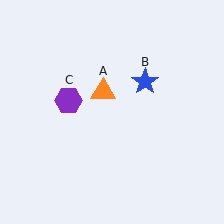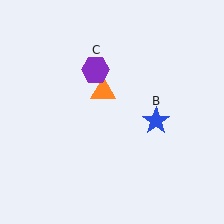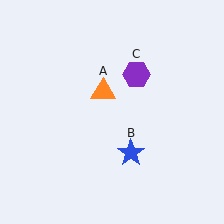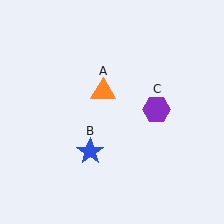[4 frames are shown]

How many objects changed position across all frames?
2 objects changed position: blue star (object B), purple hexagon (object C).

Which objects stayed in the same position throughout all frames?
Orange triangle (object A) remained stationary.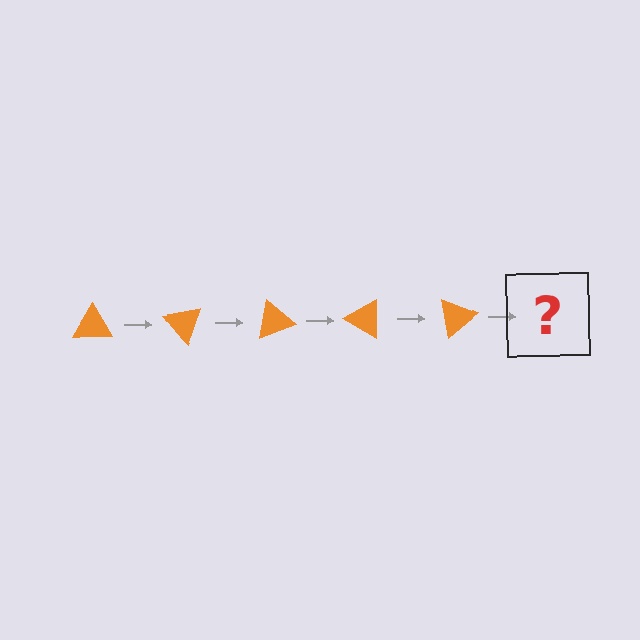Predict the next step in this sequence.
The next step is an orange triangle rotated 250 degrees.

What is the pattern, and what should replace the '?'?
The pattern is that the triangle rotates 50 degrees each step. The '?' should be an orange triangle rotated 250 degrees.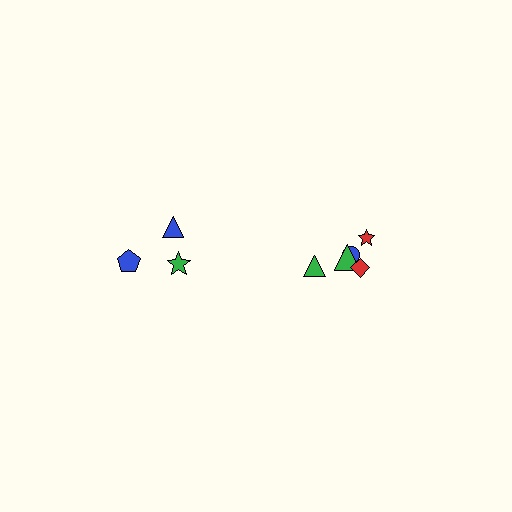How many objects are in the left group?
There are 3 objects.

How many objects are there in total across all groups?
There are 8 objects.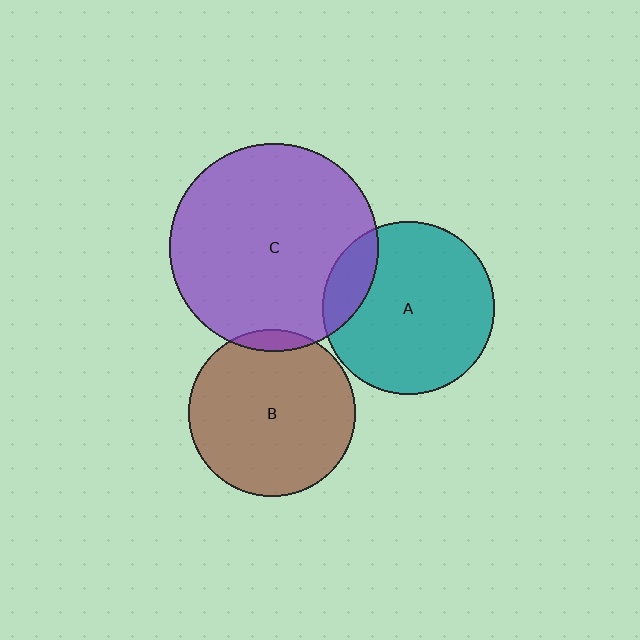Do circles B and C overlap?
Yes.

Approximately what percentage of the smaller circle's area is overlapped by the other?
Approximately 5%.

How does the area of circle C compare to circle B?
Approximately 1.6 times.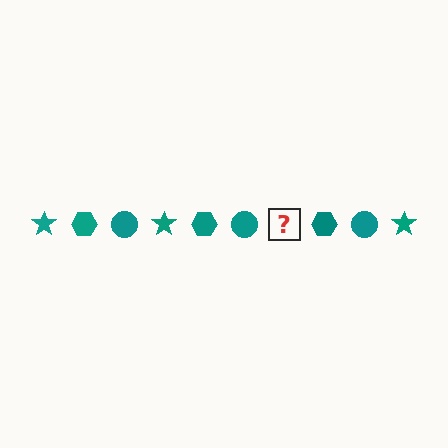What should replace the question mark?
The question mark should be replaced with a teal star.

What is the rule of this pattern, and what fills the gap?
The rule is that the pattern cycles through star, hexagon, circle shapes in teal. The gap should be filled with a teal star.